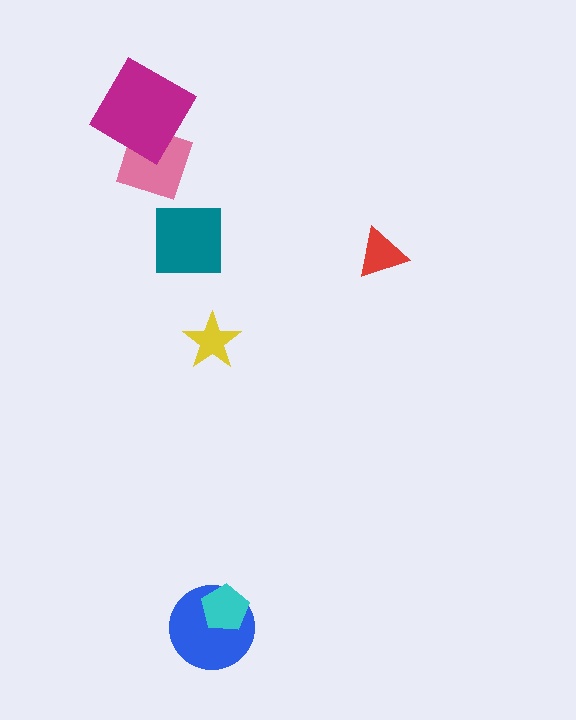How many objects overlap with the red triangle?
0 objects overlap with the red triangle.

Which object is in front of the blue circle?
The cyan pentagon is in front of the blue circle.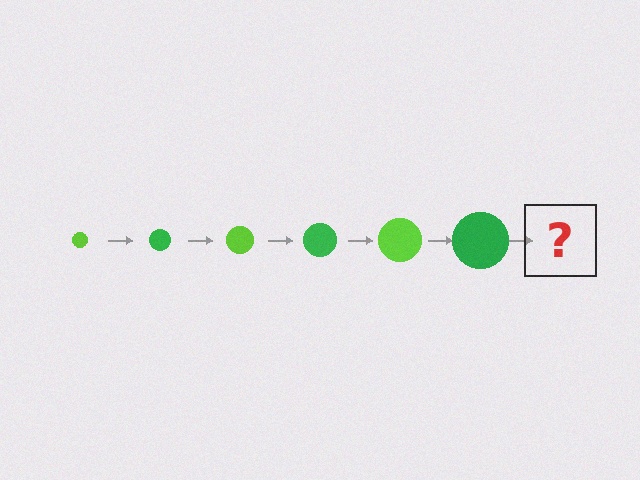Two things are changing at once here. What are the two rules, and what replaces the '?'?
The two rules are that the circle grows larger each step and the color cycles through lime and green. The '?' should be a lime circle, larger than the previous one.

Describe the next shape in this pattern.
It should be a lime circle, larger than the previous one.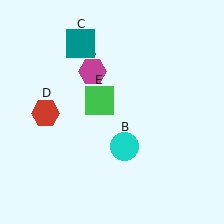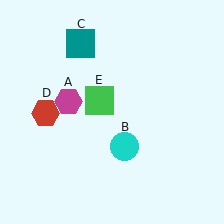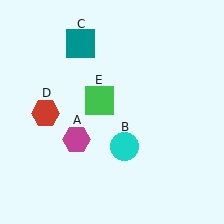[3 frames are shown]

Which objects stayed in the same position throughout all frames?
Cyan circle (object B) and teal square (object C) and red hexagon (object D) and green square (object E) remained stationary.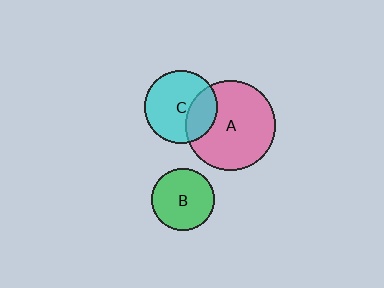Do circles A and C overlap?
Yes.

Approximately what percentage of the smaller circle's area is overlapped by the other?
Approximately 30%.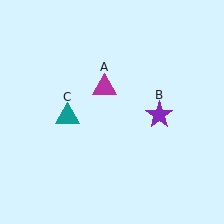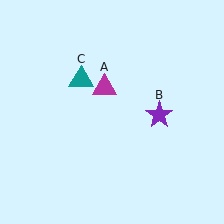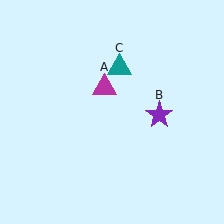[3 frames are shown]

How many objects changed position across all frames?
1 object changed position: teal triangle (object C).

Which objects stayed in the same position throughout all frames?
Magenta triangle (object A) and purple star (object B) remained stationary.